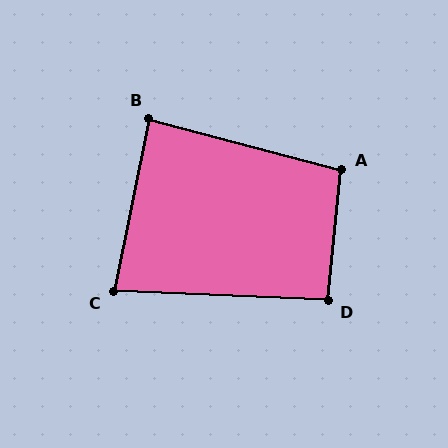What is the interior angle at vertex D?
Approximately 93 degrees (approximately right).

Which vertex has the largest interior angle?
A, at approximately 99 degrees.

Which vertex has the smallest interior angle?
C, at approximately 81 degrees.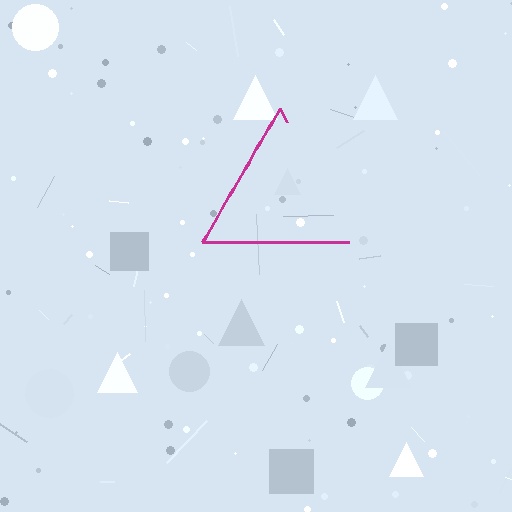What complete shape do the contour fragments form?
The contour fragments form a triangle.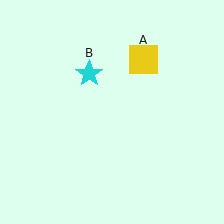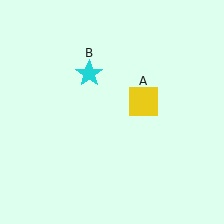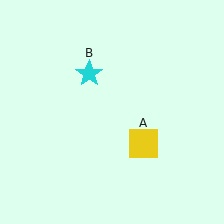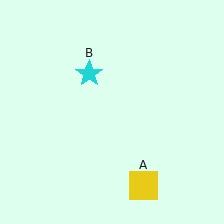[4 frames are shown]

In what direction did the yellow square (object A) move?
The yellow square (object A) moved down.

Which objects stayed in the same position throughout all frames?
Cyan star (object B) remained stationary.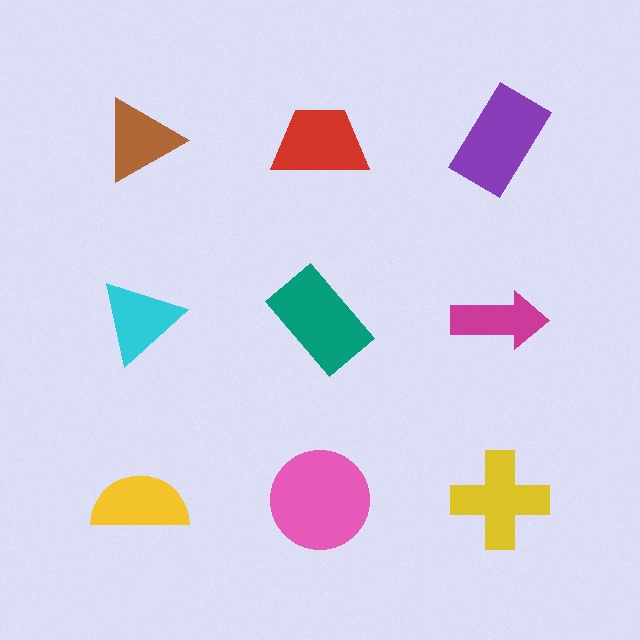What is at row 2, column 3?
A magenta arrow.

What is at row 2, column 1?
A cyan triangle.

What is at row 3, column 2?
A pink circle.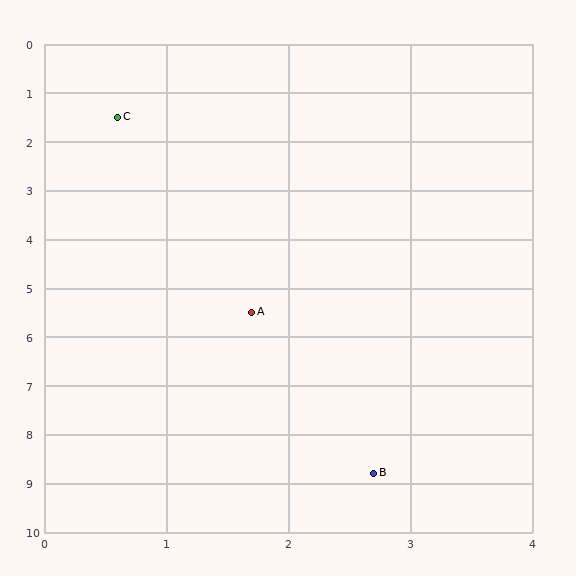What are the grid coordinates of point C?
Point C is at approximately (0.6, 1.5).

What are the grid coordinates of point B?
Point B is at approximately (2.7, 8.8).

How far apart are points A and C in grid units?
Points A and C are about 4.1 grid units apart.